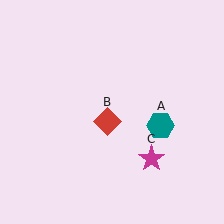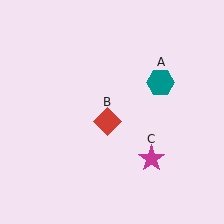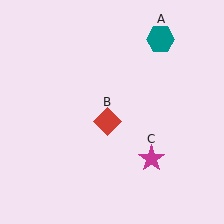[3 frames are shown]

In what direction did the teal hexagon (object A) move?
The teal hexagon (object A) moved up.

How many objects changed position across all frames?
1 object changed position: teal hexagon (object A).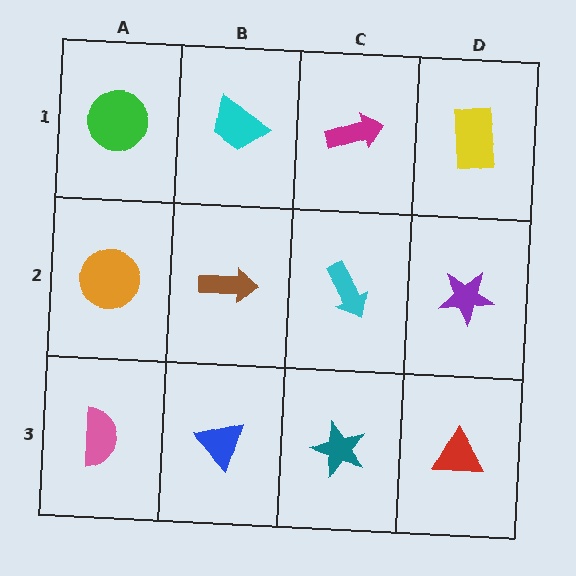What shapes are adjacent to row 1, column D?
A purple star (row 2, column D), a magenta arrow (row 1, column C).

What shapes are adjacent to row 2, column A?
A green circle (row 1, column A), a pink semicircle (row 3, column A), a brown arrow (row 2, column B).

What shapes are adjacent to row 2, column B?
A cyan trapezoid (row 1, column B), a blue triangle (row 3, column B), an orange circle (row 2, column A), a cyan arrow (row 2, column C).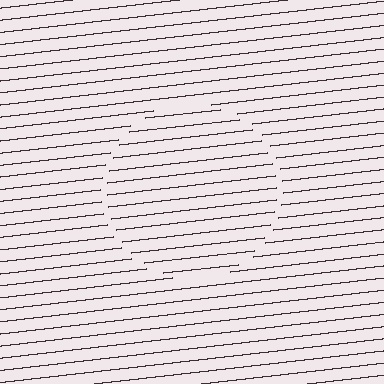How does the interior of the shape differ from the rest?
The interior of the shape contains the same grating, shifted by half a period — the contour is defined by the phase discontinuity where line-ends from the inner and outer gratings abut.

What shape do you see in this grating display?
An illusory circle. The interior of the shape contains the same grating, shifted by half a period — the contour is defined by the phase discontinuity where line-ends from the inner and outer gratings abut.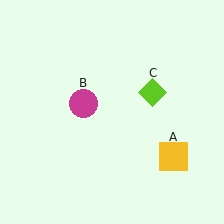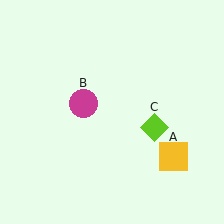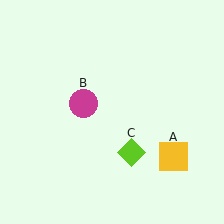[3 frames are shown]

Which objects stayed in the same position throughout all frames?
Yellow square (object A) and magenta circle (object B) remained stationary.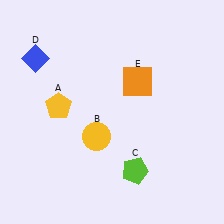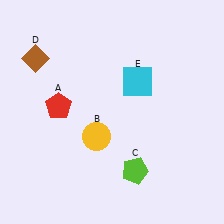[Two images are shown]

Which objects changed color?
A changed from yellow to red. D changed from blue to brown. E changed from orange to cyan.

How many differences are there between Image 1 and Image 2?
There are 3 differences between the two images.